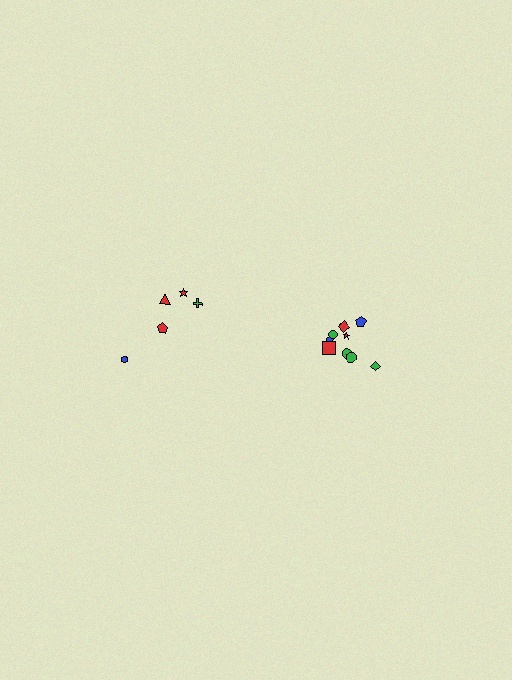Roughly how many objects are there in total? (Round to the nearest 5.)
Roughly 15 objects in total.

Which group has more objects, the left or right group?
The right group.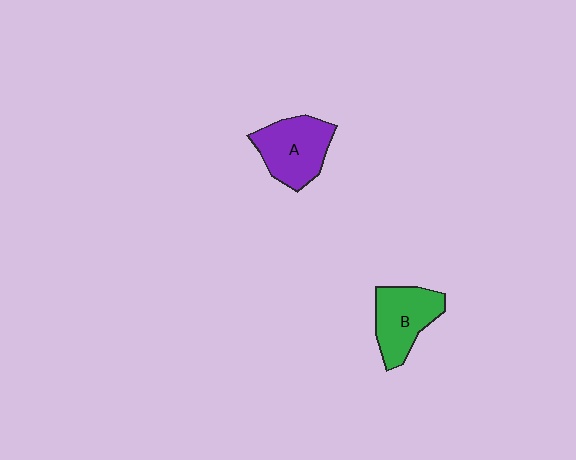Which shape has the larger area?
Shape A (purple).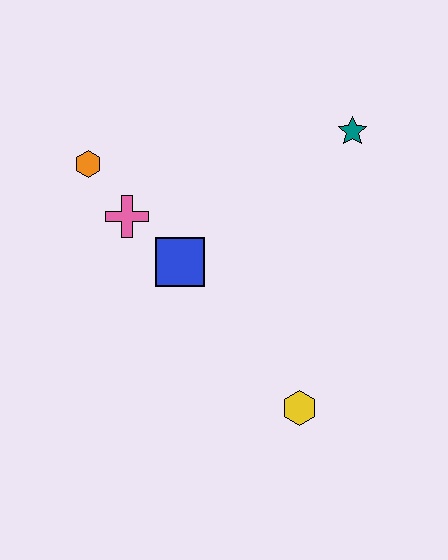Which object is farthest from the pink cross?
The yellow hexagon is farthest from the pink cross.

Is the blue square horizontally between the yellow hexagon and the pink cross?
Yes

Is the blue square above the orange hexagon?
No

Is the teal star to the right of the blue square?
Yes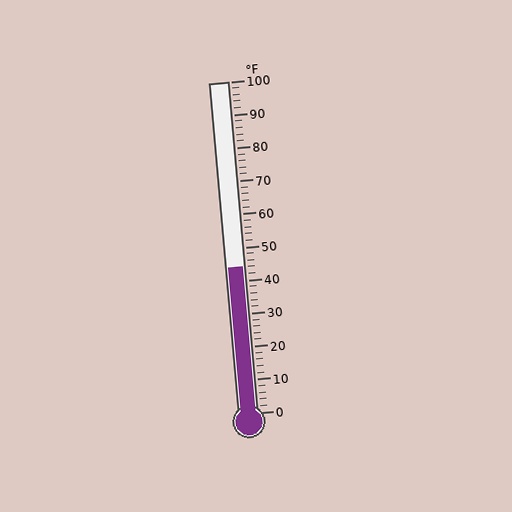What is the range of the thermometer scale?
The thermometer scale ranges from 0°F to 100°F.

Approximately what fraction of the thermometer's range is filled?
The thermometer is filled to approximately 45% of its range.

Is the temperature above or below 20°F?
The temperature is above 20°F.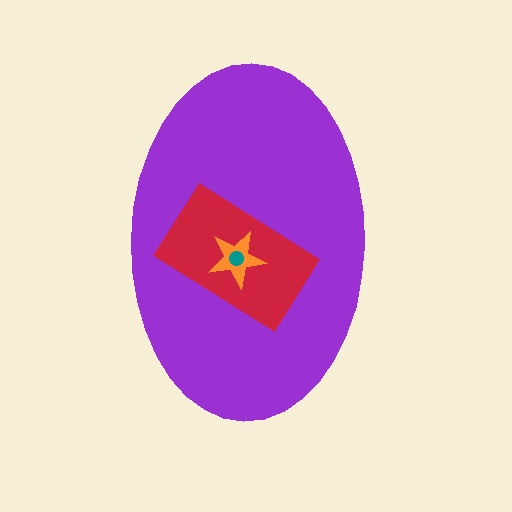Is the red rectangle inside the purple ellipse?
Yes.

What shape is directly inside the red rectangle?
The orange star.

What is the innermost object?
The teal circle.